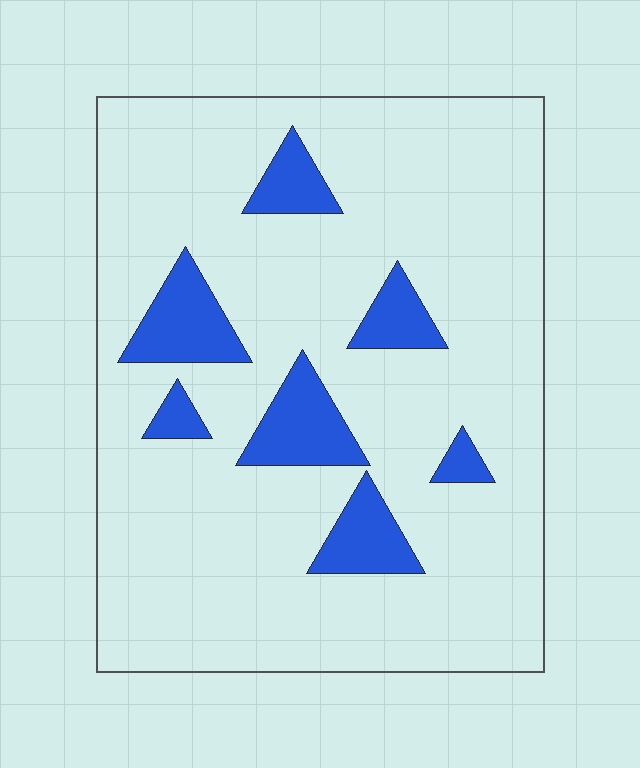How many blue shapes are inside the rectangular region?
7.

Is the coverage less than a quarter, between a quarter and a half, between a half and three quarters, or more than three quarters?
Less than a quarter.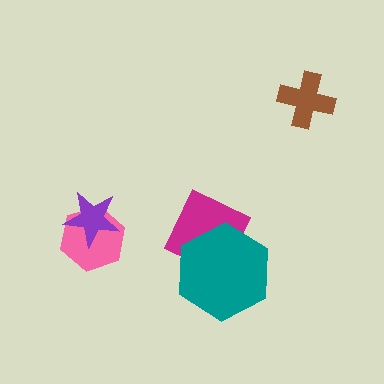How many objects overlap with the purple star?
1 object overlaps with the purple star.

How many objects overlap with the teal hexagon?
1 object overlaps with the teal hexagon.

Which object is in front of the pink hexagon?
The purple star is in front of the pink hexagon.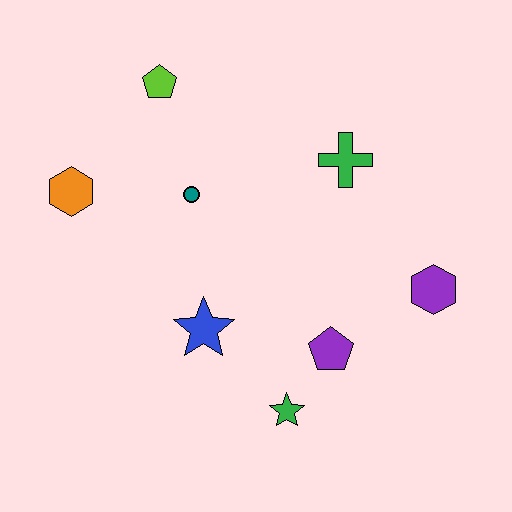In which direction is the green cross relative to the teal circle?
The green cross is to the right of the teal circle.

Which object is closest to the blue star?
The green star is closest to the blue star.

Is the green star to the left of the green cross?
Yes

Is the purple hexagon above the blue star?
Yes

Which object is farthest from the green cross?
The orange hexagon is farthest from the green cross.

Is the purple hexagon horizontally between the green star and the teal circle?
No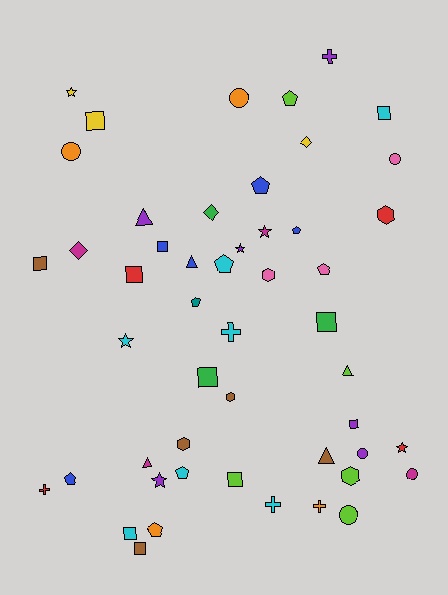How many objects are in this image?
There are 50 objects.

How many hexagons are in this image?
There are 5 hexagons.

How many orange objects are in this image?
There are 4 orange objects.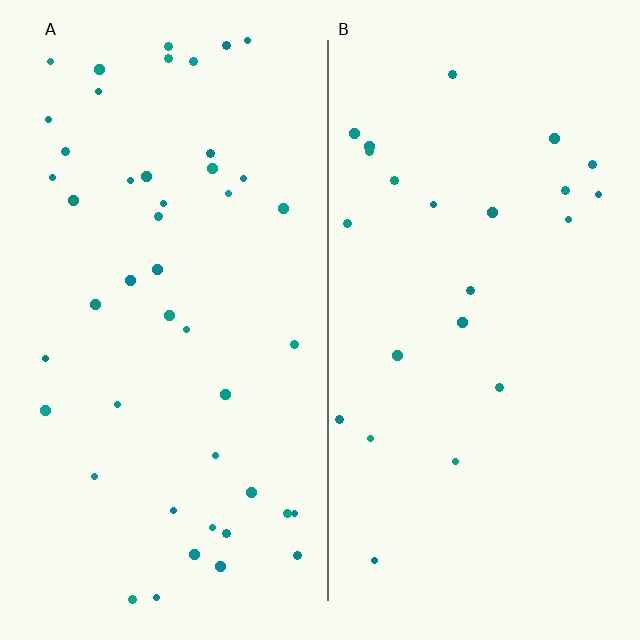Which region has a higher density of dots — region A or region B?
A (the left).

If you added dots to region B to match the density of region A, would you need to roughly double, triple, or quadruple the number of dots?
Approximately double.